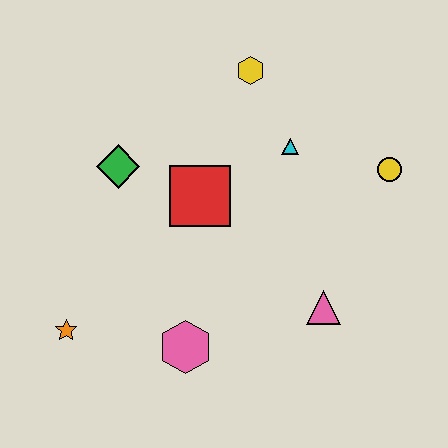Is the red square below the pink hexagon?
No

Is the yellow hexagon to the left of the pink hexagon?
No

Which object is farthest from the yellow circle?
The orange star is farthest from the yellow circle.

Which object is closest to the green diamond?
The red square is closest to the green diamond.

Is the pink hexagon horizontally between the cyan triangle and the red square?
No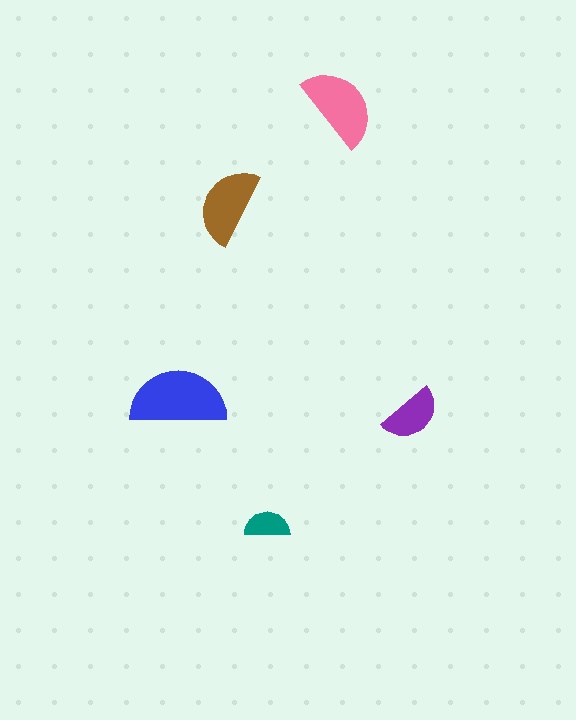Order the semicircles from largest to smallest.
the blue one, the pink one, the brown one, the purple one, the teal one.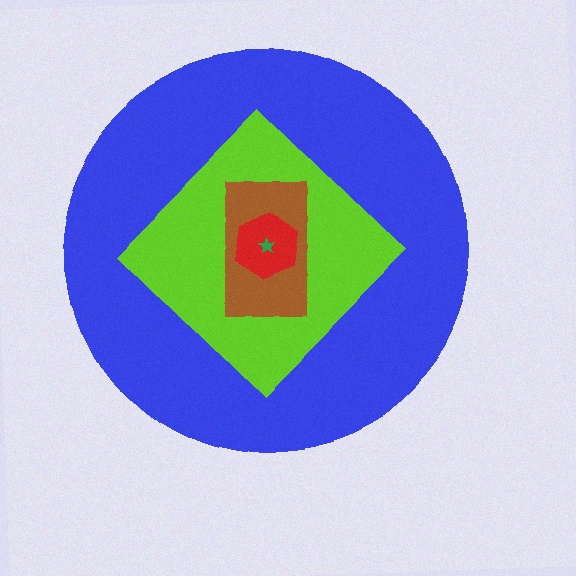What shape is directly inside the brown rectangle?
The red hexagon.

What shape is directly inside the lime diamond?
The brown rectangle.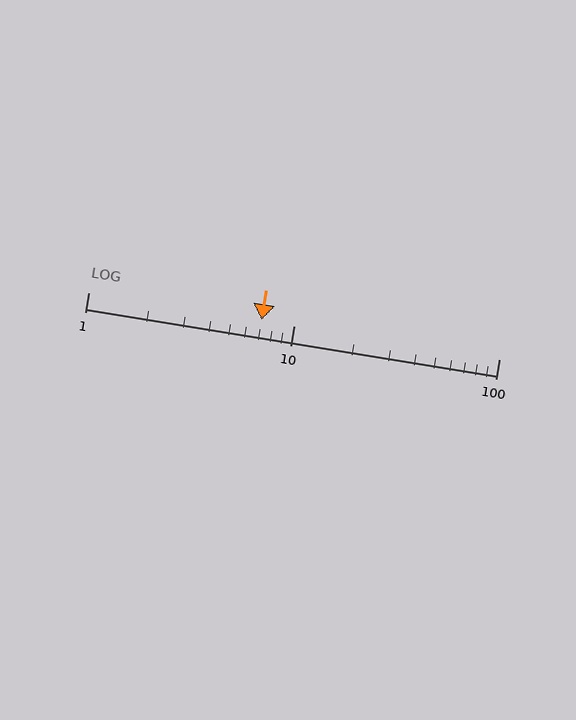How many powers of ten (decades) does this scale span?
The scale spans 2 decades, from 1 to 100.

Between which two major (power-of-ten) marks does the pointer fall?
The pointer is between 1 and 10.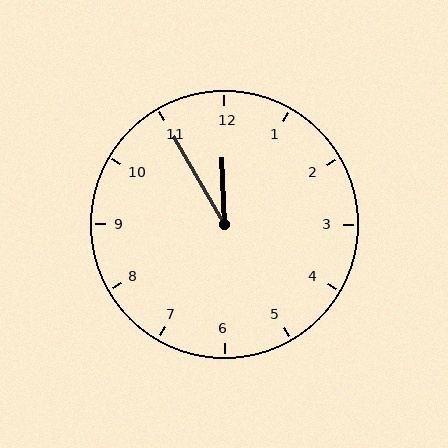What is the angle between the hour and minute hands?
Approximately 28 degrees.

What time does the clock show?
11:55.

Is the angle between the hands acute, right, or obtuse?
It is acute.